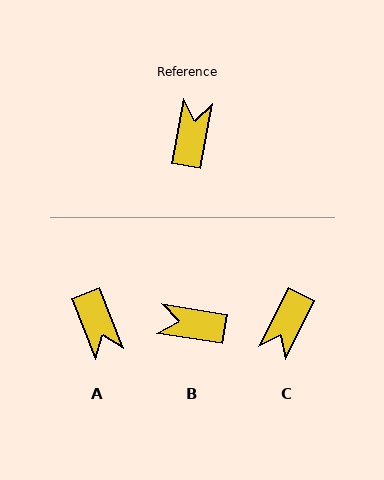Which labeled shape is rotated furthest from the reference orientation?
C, about 163 degrees away.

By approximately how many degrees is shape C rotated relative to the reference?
Approximately 163 degrees counter-clockwise.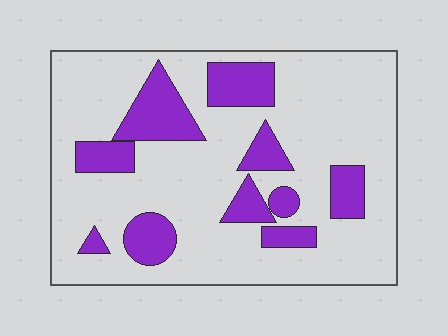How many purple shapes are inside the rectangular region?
10.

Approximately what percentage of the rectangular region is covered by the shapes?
Approximately 25%.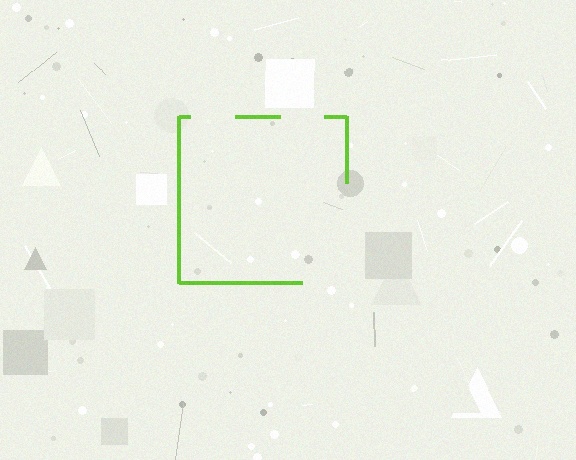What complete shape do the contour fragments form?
The contour fragments form a square.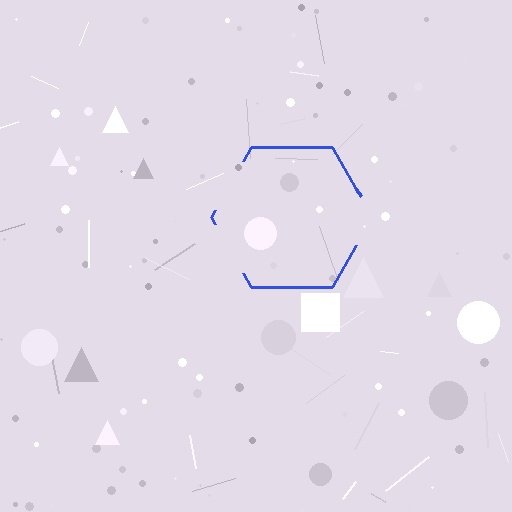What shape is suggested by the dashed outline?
The dashed outline suggests a hexagon.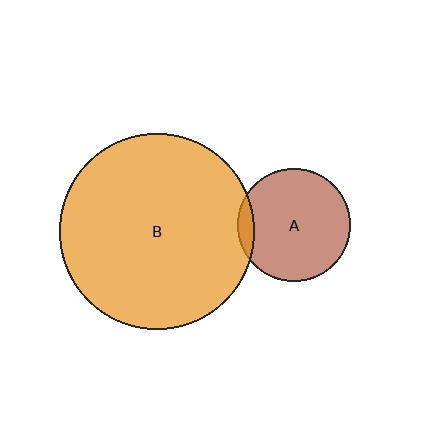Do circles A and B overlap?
Yes.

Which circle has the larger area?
Circle B (orange).